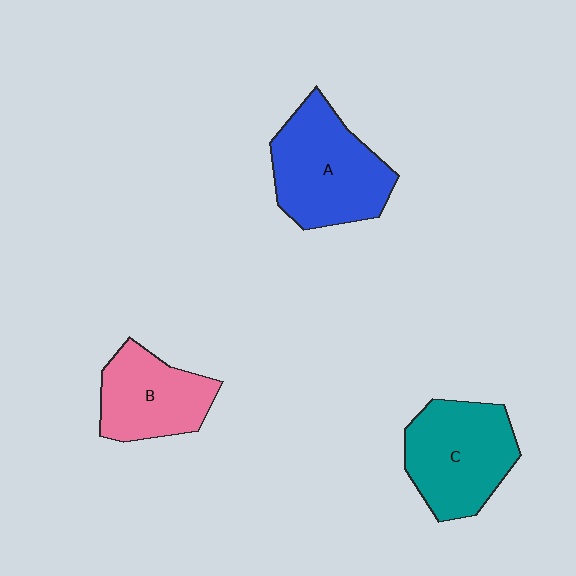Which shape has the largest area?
Shape A (blue).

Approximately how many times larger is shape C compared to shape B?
Approximately 1.2 times.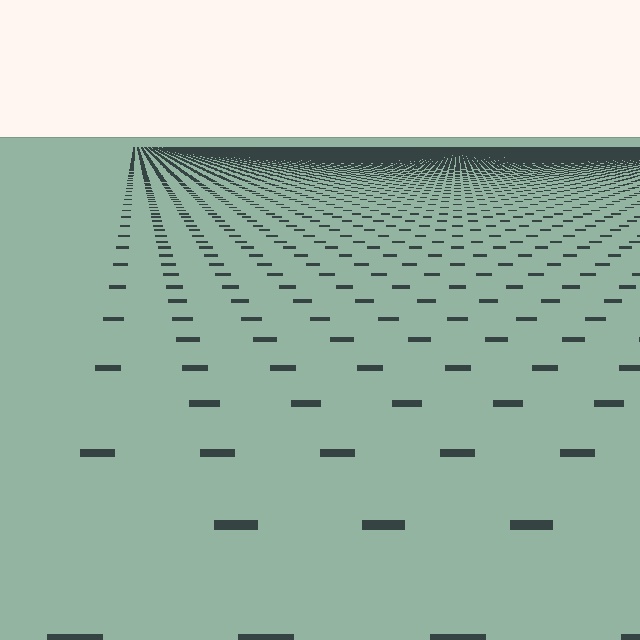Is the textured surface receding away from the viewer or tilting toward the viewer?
The surface is receding away from the viewer. Texture elements get smaller and denser toward the top.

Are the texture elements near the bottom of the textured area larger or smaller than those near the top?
Larger. Near the bottom, elements are closer to the viewer and appear at a bigger on-screen size.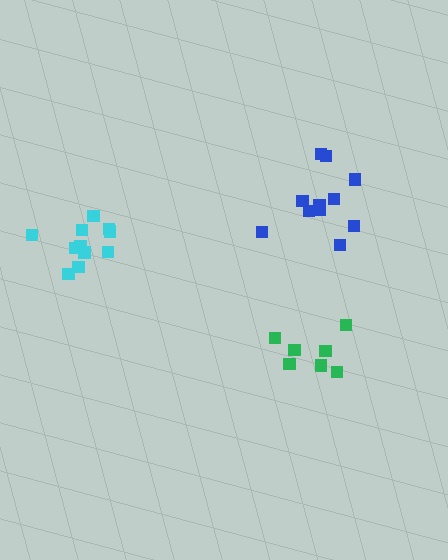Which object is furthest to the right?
The blue cluster is rightmost.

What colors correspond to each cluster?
The clusters are colored: cyan, blue, green.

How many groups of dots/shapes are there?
There are 3 groups.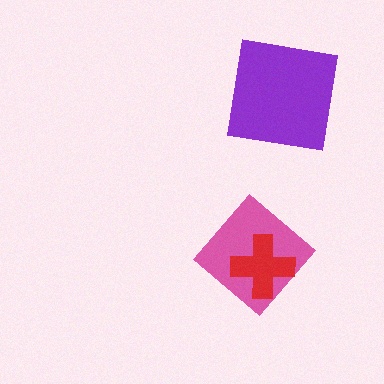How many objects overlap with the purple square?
0 objects overlap with the purple square.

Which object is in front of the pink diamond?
The red cross is in front of the pink diamond.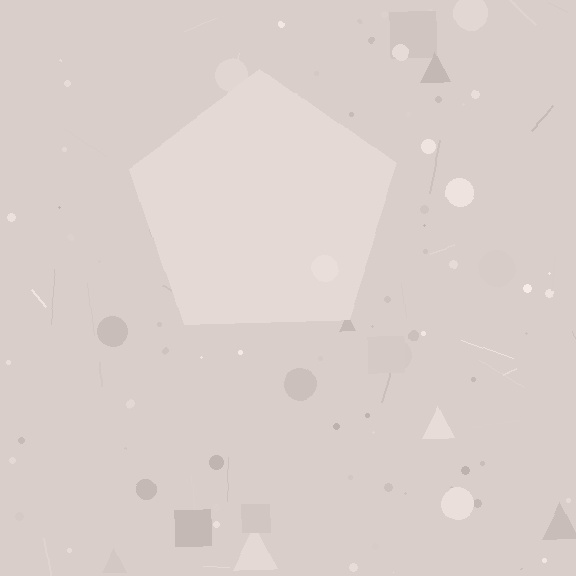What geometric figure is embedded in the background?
A pentagon is embedded in the background.